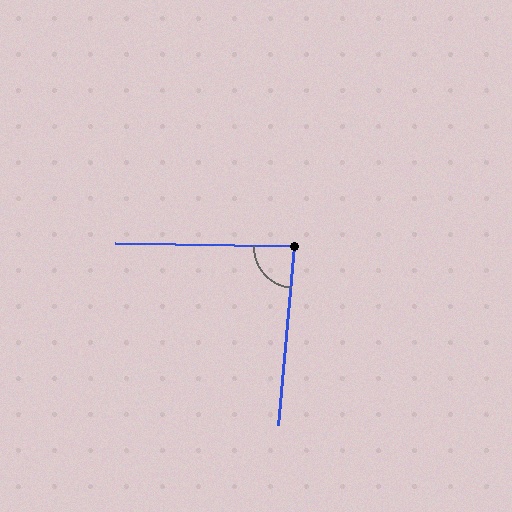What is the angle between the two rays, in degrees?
Approximately 86 degrees.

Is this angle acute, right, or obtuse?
It is approximately a right angle.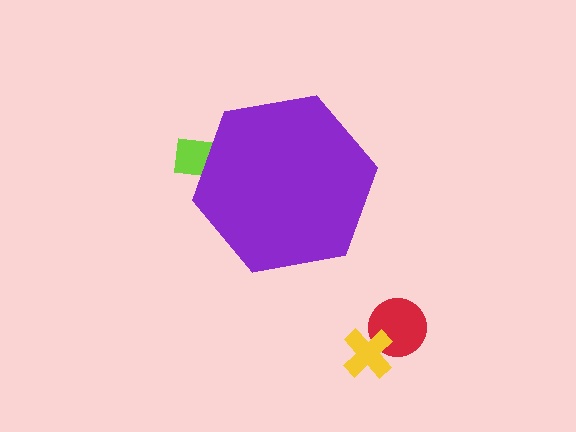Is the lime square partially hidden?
Yes, the lime square is partially hidden behind the purple hexagon.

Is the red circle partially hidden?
No, the red circle is fully visible.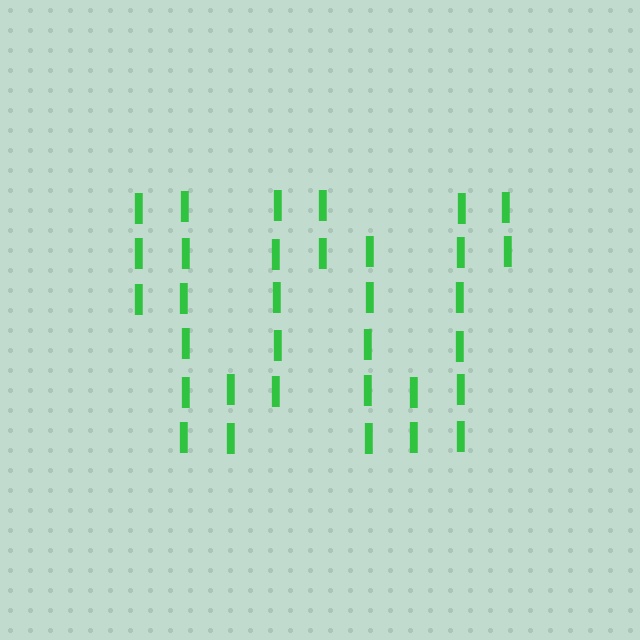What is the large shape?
The large shape is the letter W.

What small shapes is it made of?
It is made of small letter I's.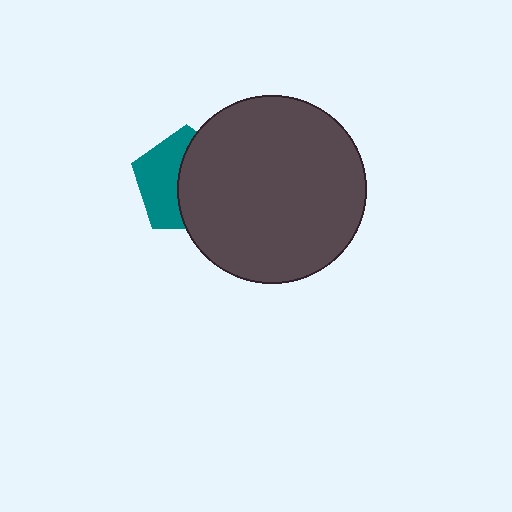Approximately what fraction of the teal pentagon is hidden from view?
Roughly 55% of the teal pentagon is hidden behind the dark gray circle.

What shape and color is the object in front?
The object in front is a dark gray circle.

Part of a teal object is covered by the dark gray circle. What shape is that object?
It is a pentagon.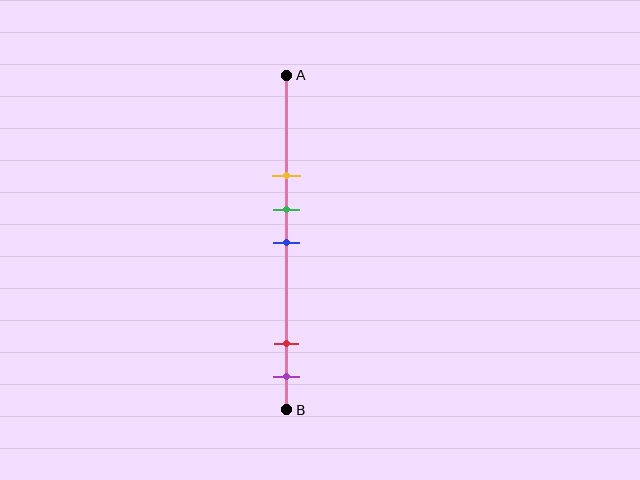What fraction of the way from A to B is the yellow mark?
The yellow mark is approximately 30% (0.3) of the way from A to B.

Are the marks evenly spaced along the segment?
No, the marks are not evenly spaced.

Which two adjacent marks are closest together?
The green and blue marks are the closest adjacent pair.